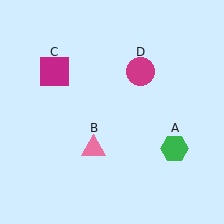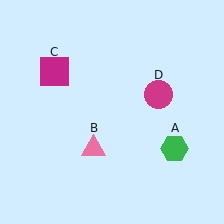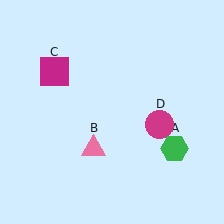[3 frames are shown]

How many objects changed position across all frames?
1 object changed position: magenta circle (object D).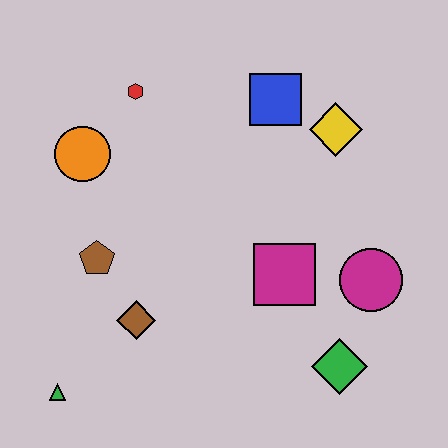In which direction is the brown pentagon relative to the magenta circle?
The brown pentagon is to the left of the magenta circle.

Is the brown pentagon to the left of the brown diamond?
Yes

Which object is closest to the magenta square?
The magenta circle is closest to the magenta square.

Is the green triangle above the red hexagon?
No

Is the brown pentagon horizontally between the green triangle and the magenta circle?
Yes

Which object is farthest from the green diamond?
The red hexagon is farthest from the green diamond.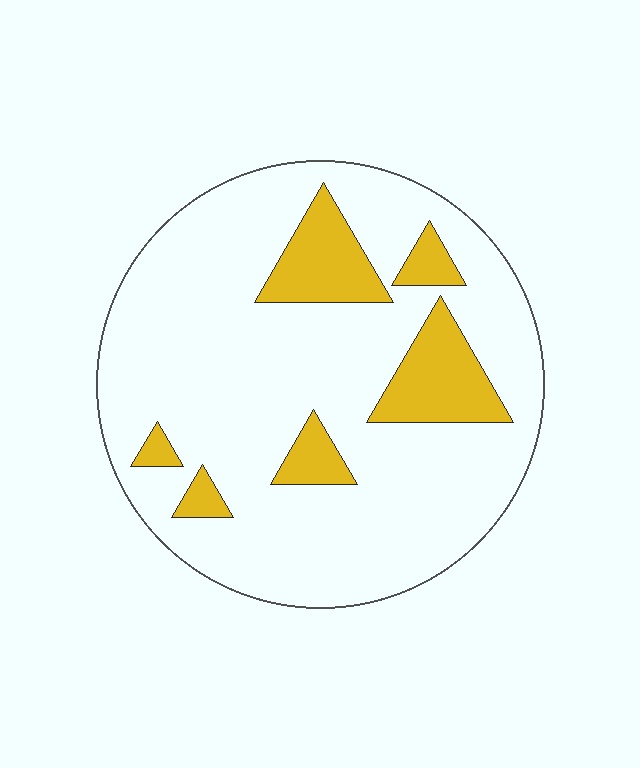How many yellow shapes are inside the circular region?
6.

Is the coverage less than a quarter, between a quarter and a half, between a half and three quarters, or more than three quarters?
Less than a quarter.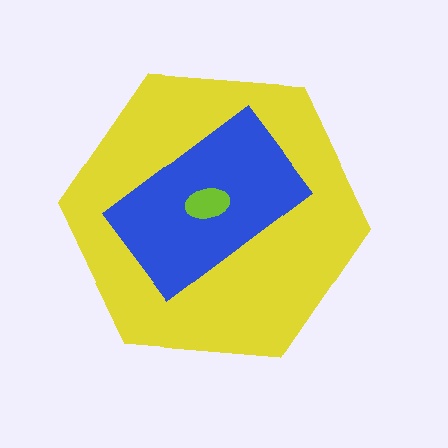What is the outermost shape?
The yellow hexagon.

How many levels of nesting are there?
3.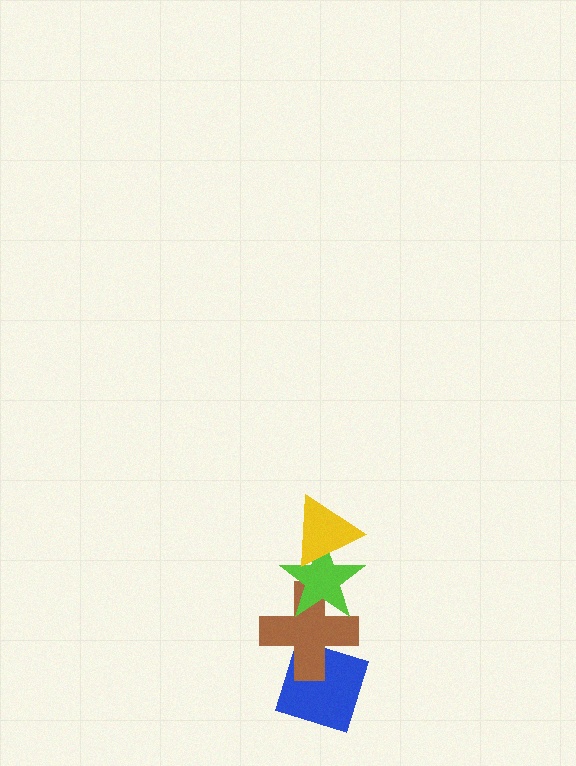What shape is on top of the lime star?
The yellow triangle is on top of the lime star.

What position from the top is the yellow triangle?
The yellow triangle is 1st from the top.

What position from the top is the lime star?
The lime star is 2nd from the top.